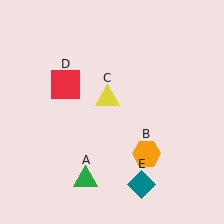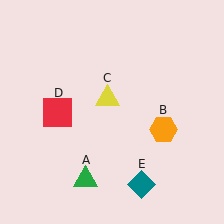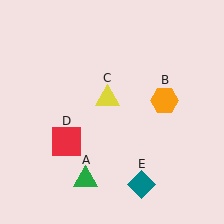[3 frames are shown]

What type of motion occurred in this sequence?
The orange hexagon (object B), red square (object D) rotated counterclockwise around the center of the scene.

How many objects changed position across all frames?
2 objects changed position: orange hexagon (object B), red square (object D).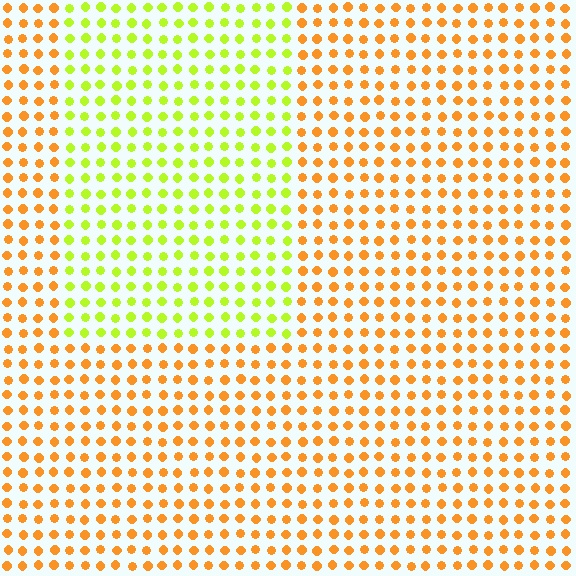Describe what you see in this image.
The image is filled with small orange elements in a uniform arrangement. A rectangle-shaped region is visible where the elements are tinted to a slightly different hue, forming a subtle color boundary.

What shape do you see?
I see a rectangle.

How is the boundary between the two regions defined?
The boundary is defined purely by a slight shift in hue (about 49 degrees). Spacing, size, and orientation are identical on both sides.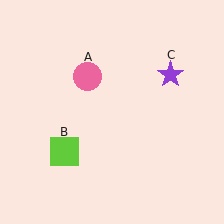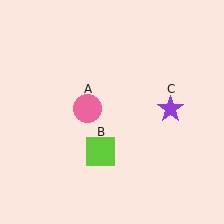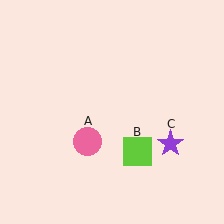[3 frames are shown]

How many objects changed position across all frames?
3 objects changed position: pink circle (object A), lime square (object B), purple star (object C).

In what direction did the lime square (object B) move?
The lime square (object B) moved right.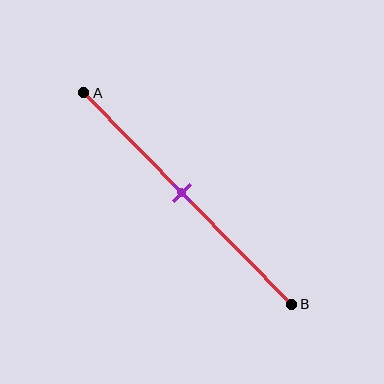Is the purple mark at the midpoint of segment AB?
Yes, the mark is approximately at the midpoint.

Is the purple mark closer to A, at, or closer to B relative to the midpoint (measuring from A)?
The purple mark is approximately at the midpoint of segment AB.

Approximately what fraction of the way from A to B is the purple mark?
The purple mark is approximately 45% of the way from A to B.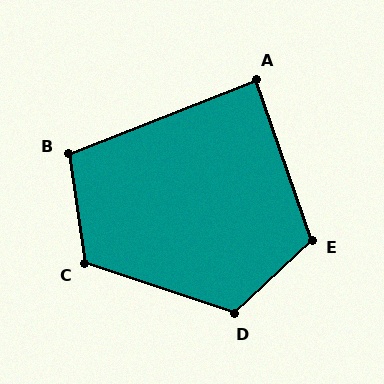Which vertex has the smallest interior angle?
A, at approximately 88 degrees.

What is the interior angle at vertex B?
Approximately 103 degrees (obtuse).